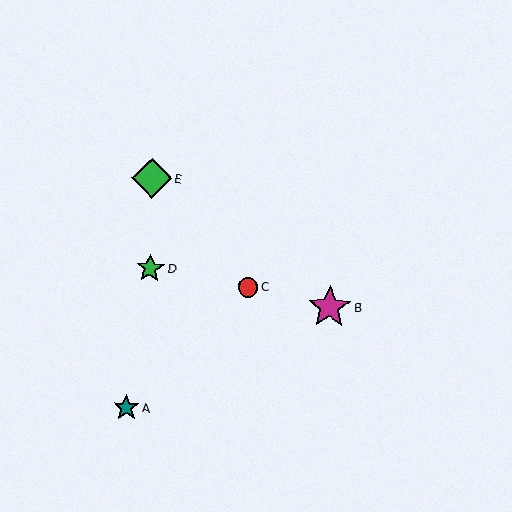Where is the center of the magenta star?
The center of the magenta star is at (330, 307).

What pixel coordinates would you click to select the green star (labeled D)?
Click at (150, 268) to select the green star D.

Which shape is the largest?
The magenta star (labeled B) is the largest.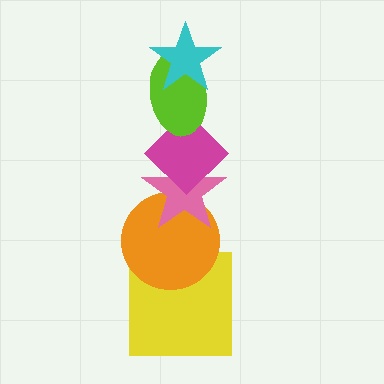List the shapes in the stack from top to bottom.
From top to bottom: the cyan star, the lime ellipse, the magenta diamond, the pink star, the orange circle, the yellow square.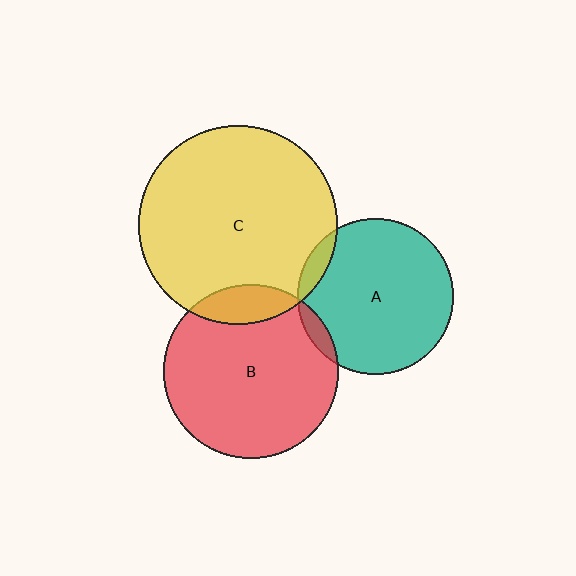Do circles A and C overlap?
Yes.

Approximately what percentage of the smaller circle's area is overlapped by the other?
Approximately 5%.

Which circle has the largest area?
Circle C (yellow).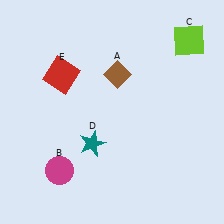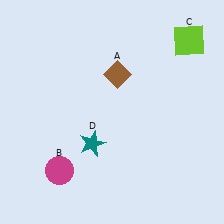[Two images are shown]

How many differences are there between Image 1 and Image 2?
There is 1 difference between the two images.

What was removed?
The red square (E) was removed in Image 2.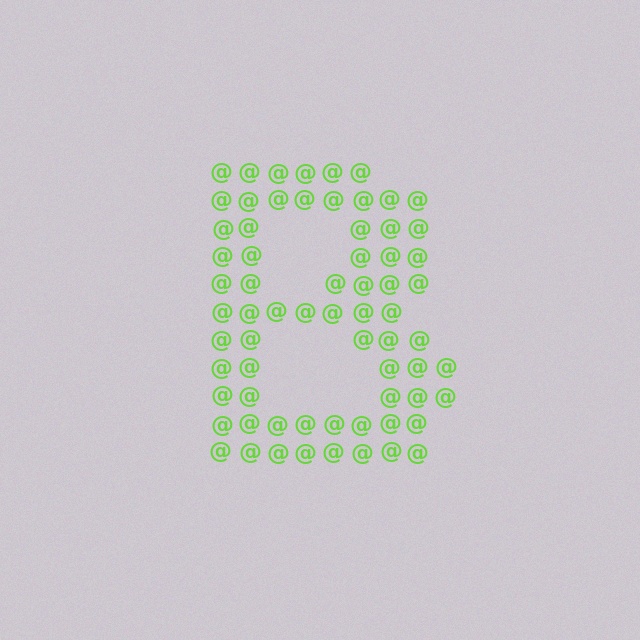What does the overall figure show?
The overall figure shows the letter B.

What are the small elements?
The small elements are at signs.